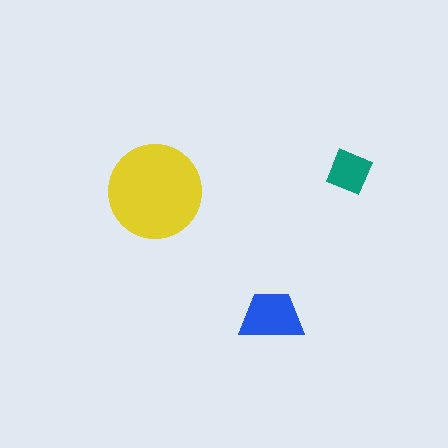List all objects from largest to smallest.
The yellow circle, the blue trapezoid, the teal square.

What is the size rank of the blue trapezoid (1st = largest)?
2nd.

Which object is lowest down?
The blue trapezoid is bottommost.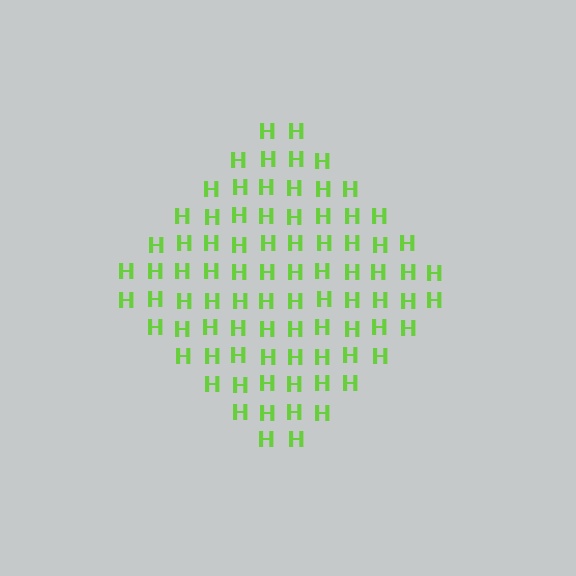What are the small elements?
The small elements are letter H's.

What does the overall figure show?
The overall figure shows a diamond.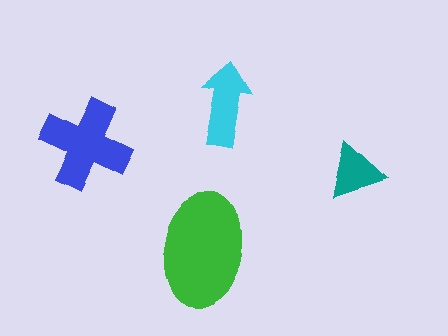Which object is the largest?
The green ellipse.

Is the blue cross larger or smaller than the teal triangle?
Larger.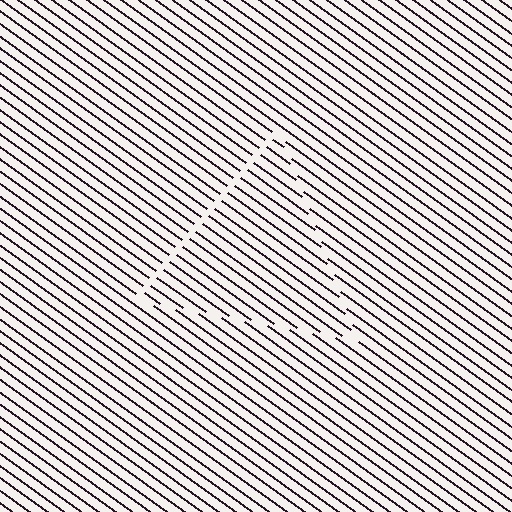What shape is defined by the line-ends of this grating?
An illusory triangle. The interior of the shape contains the same grating, shifted by half a period — the contour is defined by the phase discontinuity where line-ends from the inner and outer gratings abut.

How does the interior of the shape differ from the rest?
The interior of the shape contains the same grating, shifted by half a period — the contour is defined by the phase discontinuity where line-ends from the inner and outer gratings abut.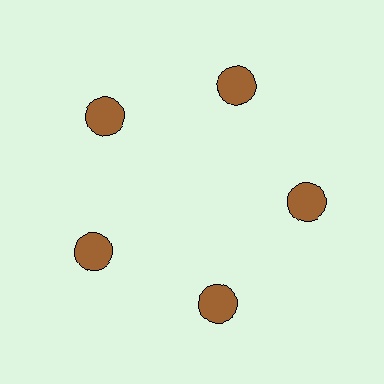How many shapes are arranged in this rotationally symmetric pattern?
There are 5 shapes, arranged in 5 groups of 1.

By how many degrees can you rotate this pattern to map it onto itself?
The pattern maps onto itself every 72 degrees of rotation.